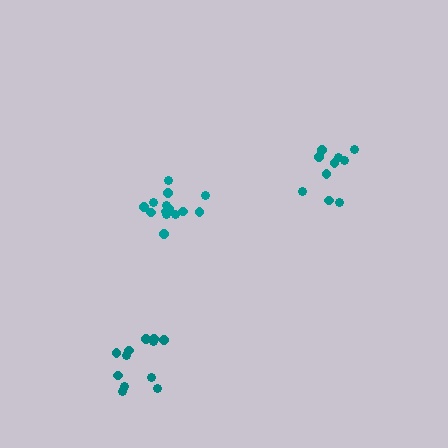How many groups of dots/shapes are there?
There are 3 groups.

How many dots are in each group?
Group 1: 10 dots, Group 2: 14 dots, Group 3: 12 dots (36 total).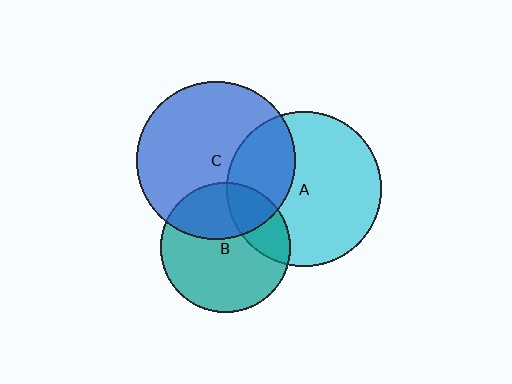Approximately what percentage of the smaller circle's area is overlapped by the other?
Approximately 25%.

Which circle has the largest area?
Circle C (blue).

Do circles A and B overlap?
Yes.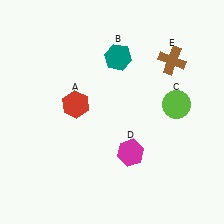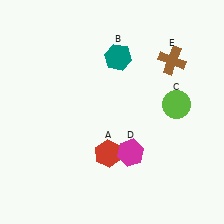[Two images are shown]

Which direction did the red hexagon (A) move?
The red hexagon (A) moved down.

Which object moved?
The red hexagon (A) moved down.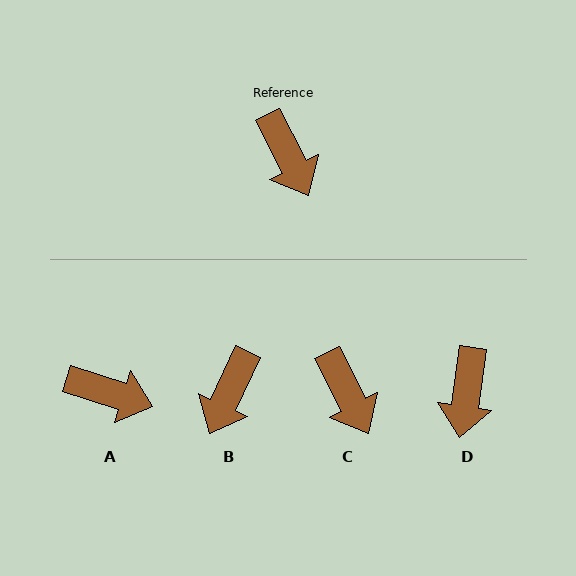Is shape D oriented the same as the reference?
No, it is off by about 35 degrees.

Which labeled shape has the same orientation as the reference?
C.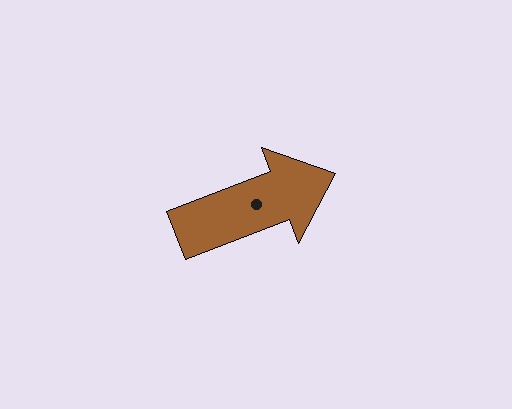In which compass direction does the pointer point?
East.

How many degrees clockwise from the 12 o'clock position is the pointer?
Approximately 69 degrees.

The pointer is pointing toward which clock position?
Roughly 2 o'clock.